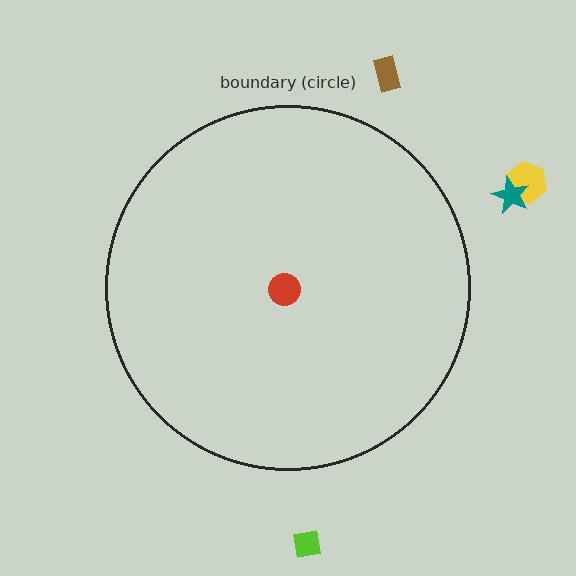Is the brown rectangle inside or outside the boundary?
Outside.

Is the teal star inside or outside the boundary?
Outside.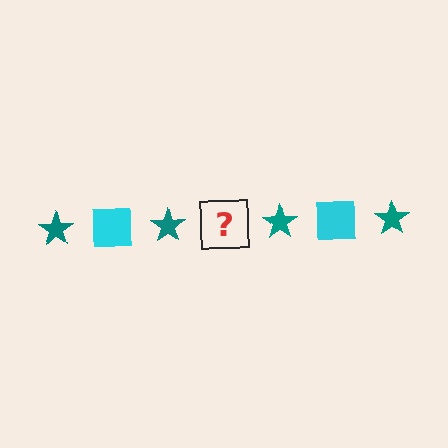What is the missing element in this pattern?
The missing element is a cyan square.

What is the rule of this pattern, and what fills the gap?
The rule is that the pattern alternates between teal star and cyan square. The gap should be filled with a cyan square.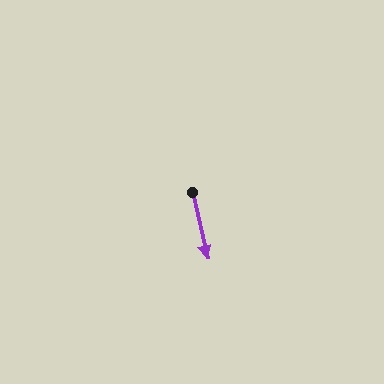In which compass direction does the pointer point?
South.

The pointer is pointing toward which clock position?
Roughly 6 o'clock.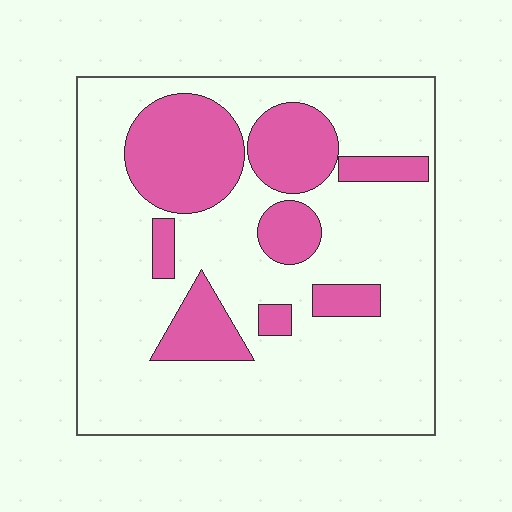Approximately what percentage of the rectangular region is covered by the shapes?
Approximately 25%.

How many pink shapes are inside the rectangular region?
8.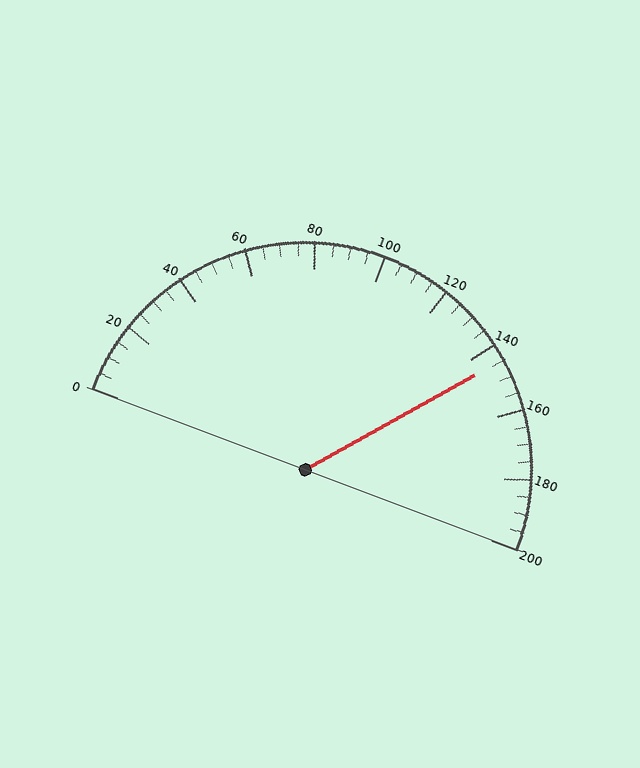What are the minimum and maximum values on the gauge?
The gauge ranges from 0 to 200.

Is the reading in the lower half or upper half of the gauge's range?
The reading is in the upper half of the range (0 to 200).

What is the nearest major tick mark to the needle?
The nearest major tick mark is 140.